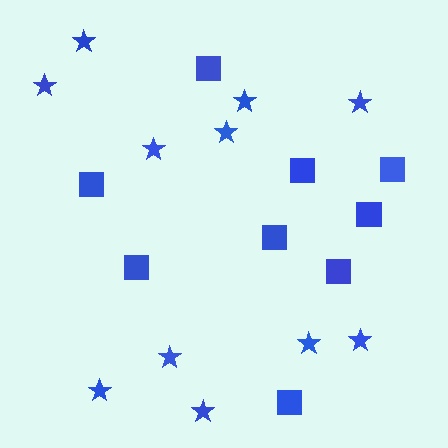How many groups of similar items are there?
There are 2 groups: one group of stars (11) and one group of squares (9).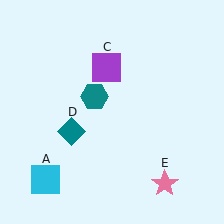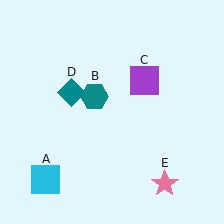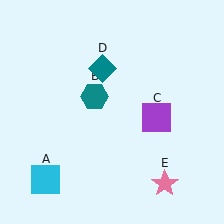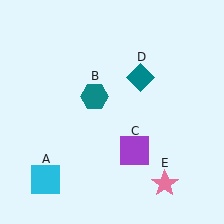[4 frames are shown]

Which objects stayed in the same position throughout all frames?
Cyan square (object A) and teal hexagon (object B) and pink star (object E) remained stationary.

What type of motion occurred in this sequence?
The purple square (object C), teal diamond (object D) rotated clockwise around the center of the scene.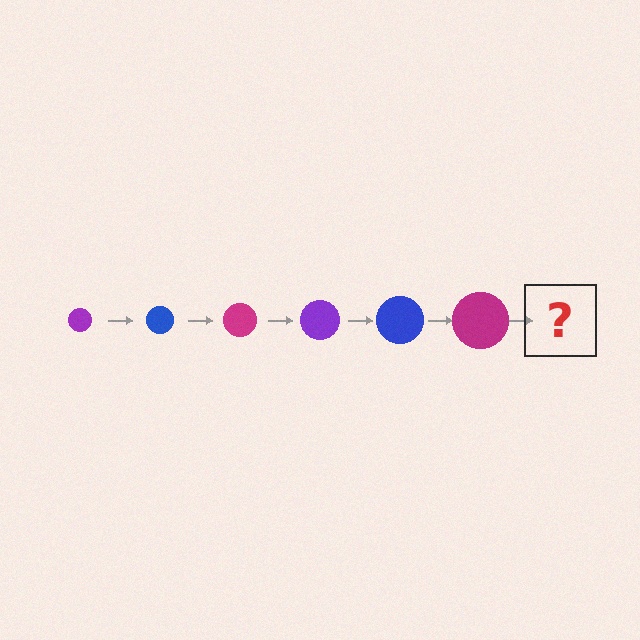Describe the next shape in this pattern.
It should be a purple circle, larger than the previous one.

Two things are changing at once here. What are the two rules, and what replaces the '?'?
The two rules are that the circle grows larger each step and the color cycles through purple, blue, and magenta. The '?' should be a purple circle, larger than the previous one.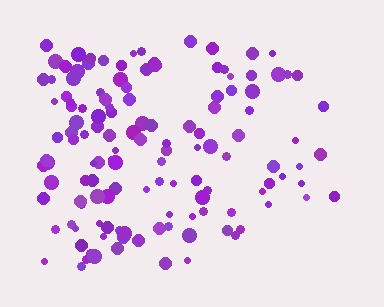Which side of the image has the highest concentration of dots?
The left.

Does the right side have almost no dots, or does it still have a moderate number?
Still a moderate number, just noticeably fewer than the left.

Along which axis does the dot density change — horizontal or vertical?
Horizontal.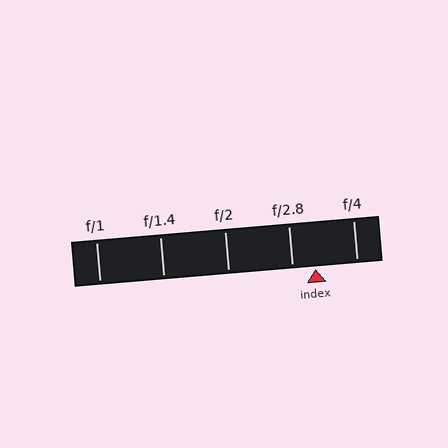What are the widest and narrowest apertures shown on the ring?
The widest aperture shown is f/1 and the narrowest is f/4.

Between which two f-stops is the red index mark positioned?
The index mark is between f/2.8 and f/4.